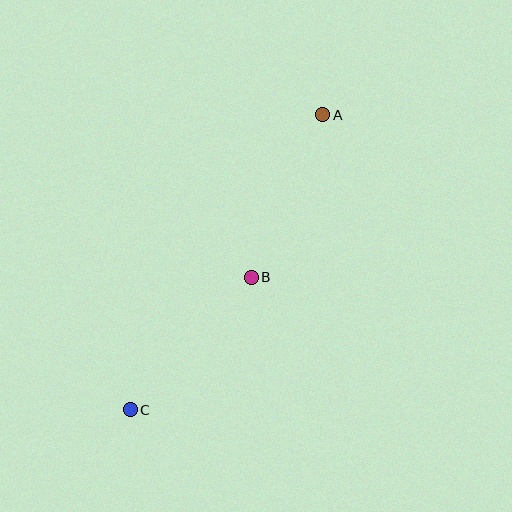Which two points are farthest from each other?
Points A and C are farthest from each other.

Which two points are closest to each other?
Points A and B are closest to each other.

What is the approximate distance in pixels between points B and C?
The distance between B and C is approximately 179 pixels.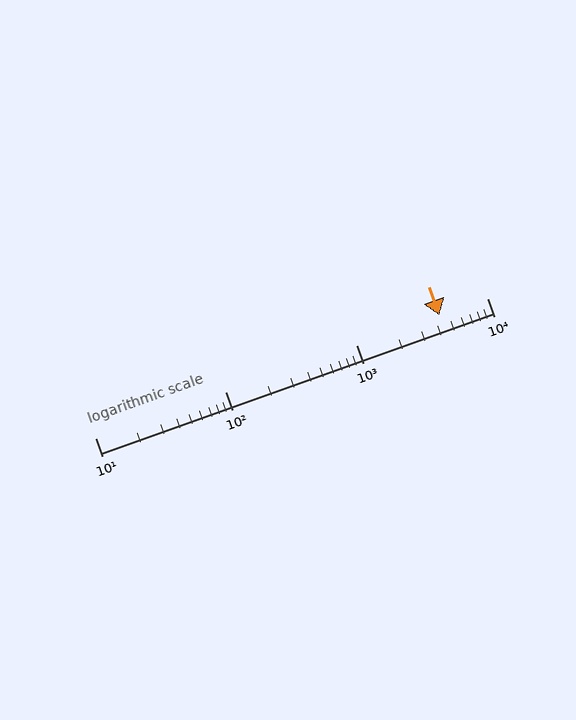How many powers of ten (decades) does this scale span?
The scale spans 3 decades, from 10 to 10000.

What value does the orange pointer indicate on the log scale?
The pointer indicates approximately 4300.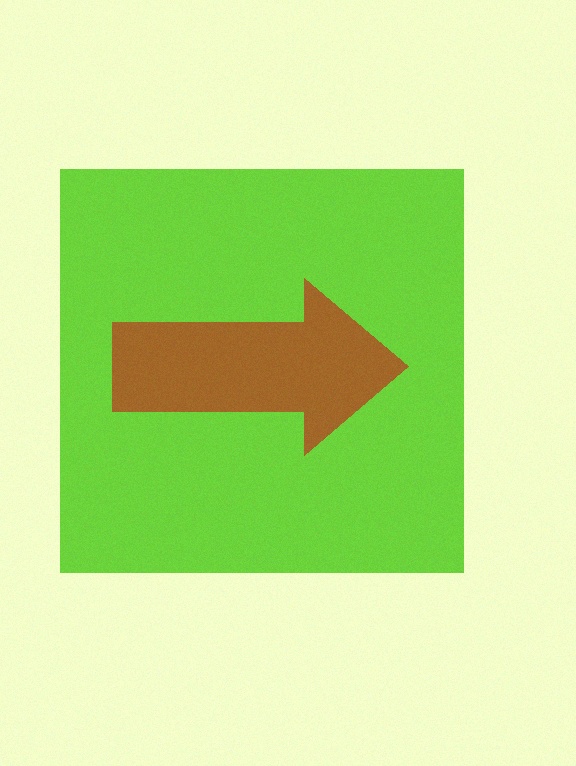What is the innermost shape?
The brown arrow.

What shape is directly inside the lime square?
The brown arrow.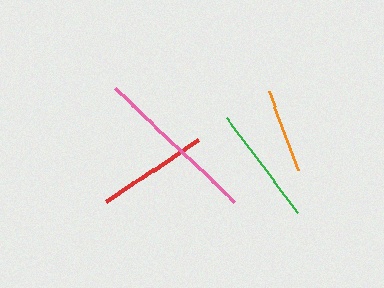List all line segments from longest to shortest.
From longest to shortest: pink, green, red, orange.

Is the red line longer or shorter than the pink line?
The pink line is longer than the red line.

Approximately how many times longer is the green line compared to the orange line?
The green line is approximately 1.4 times the length of the orange line.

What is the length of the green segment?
The green segment is approximately 119 pixels long.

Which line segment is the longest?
The pink line is the longest at approximately 165 pixels.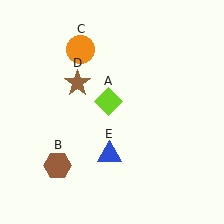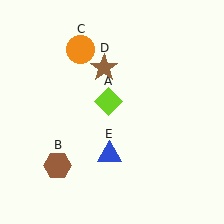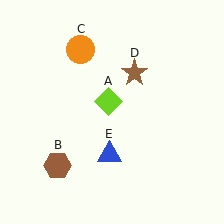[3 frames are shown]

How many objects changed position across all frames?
1 object changed position: brown star (object D).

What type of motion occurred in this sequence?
The brown star (object D) rotated clockwise around the center of the scene.